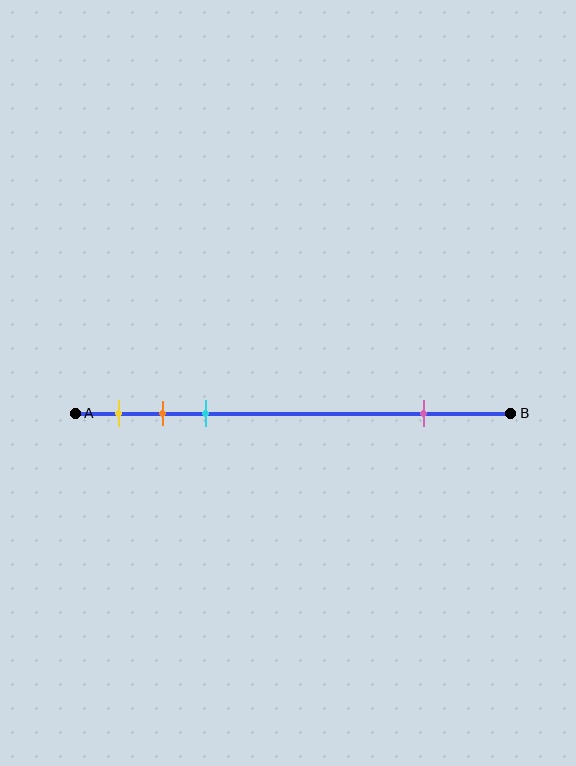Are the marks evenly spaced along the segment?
No, the marks are not evenly spaced.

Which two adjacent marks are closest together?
The orange and cyan marks are the closest adjacent pair.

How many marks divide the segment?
There are 4 marks dividing the segment.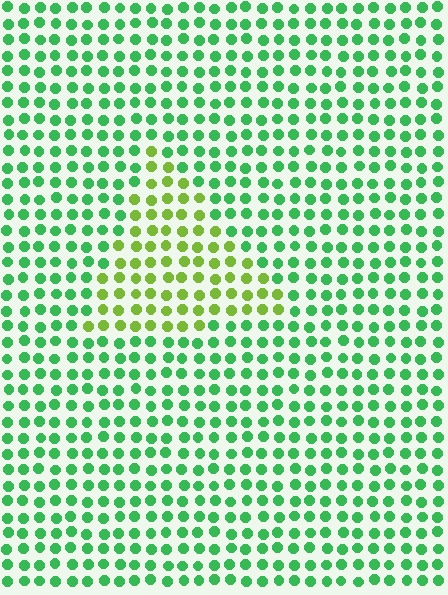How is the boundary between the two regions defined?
The boundary is defined purely by a slight shift in hue (about 44 degrees). Spacing, size, and orientation are identical on both sides.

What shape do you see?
I see a triangle.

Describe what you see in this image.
The image is filled with small green elements in a uniform arrangement. A triangle-shaped region is visible where the elements are tinted to a slightly different hue, forming a subtle color boundary.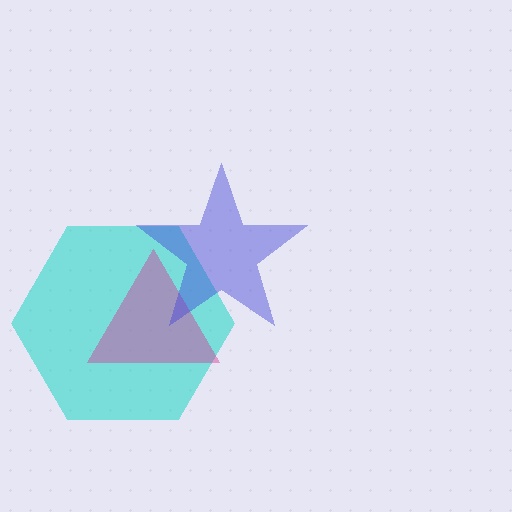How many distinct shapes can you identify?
There are 3 distinct shapes: a cyan hexagon, a magenta triangle, a blue star.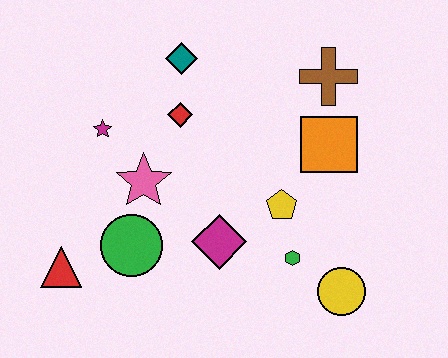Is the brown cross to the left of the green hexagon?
No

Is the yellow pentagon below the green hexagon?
No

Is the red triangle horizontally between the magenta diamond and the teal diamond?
No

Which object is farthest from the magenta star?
The yellow circle is farthest from the magenta star.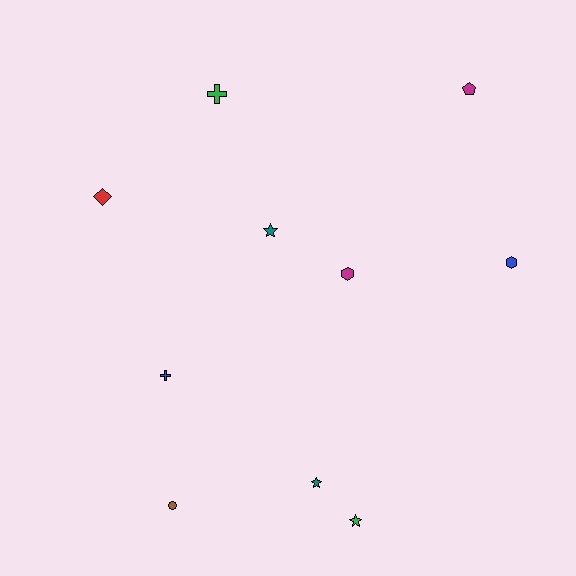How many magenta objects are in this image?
There are 2 magenta objects.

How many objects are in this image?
There are 10 objects.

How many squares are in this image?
There are no squares.